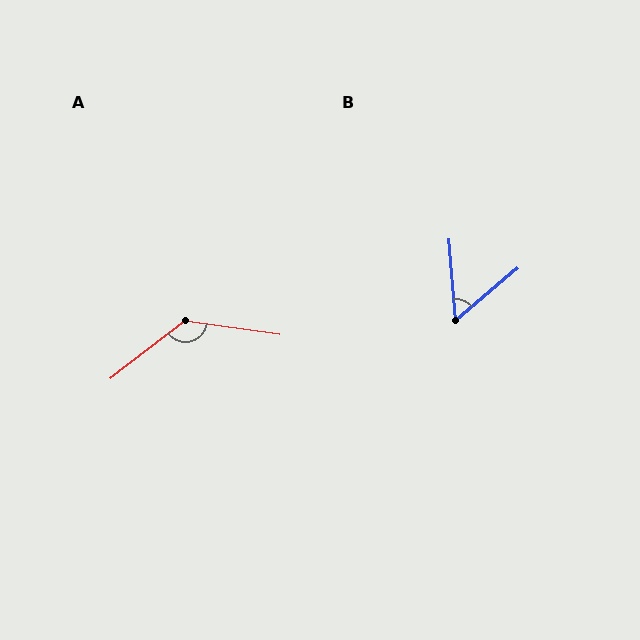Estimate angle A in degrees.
Approximately 134 degrees.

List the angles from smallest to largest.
B (55°), A (134°).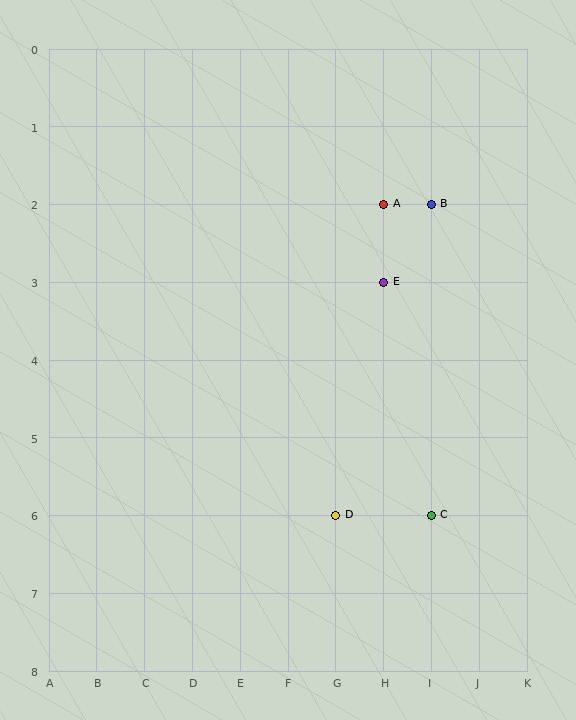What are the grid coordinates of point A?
Point A is at grid coordinates (H, 2).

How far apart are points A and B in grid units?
Points A and B are 1 column apart.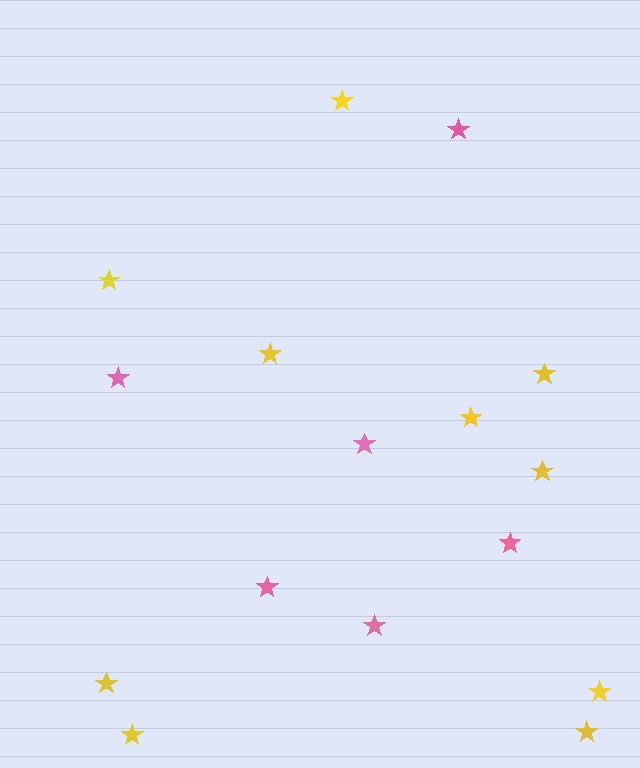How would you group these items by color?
There are 2 groups: one group of yellow stars (10) and one group of pink stars (6).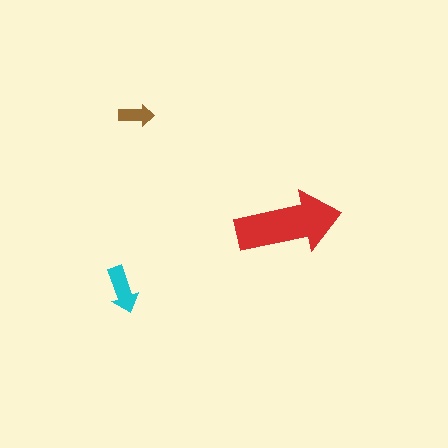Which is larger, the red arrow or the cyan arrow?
The red one.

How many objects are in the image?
There are 3 objects in the image.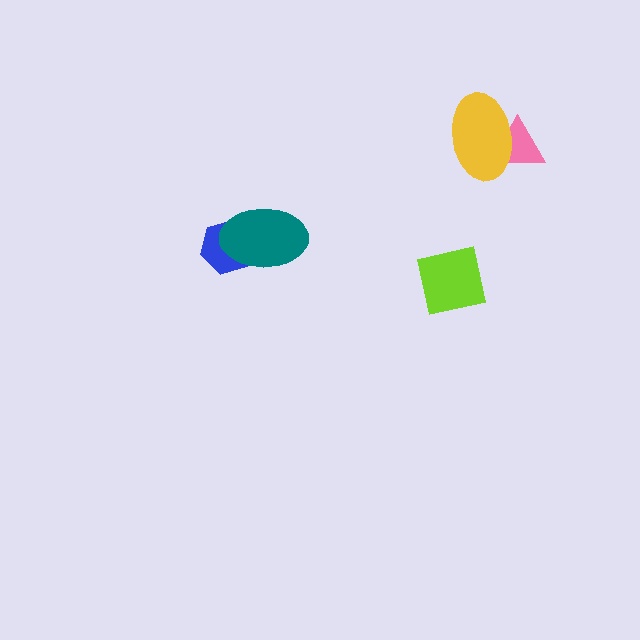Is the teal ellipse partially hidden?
No, no other shape covers it.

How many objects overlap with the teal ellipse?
1 object overlaps with the teal ellipse.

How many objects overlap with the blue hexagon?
1 object overlaps with the blue hexagon.